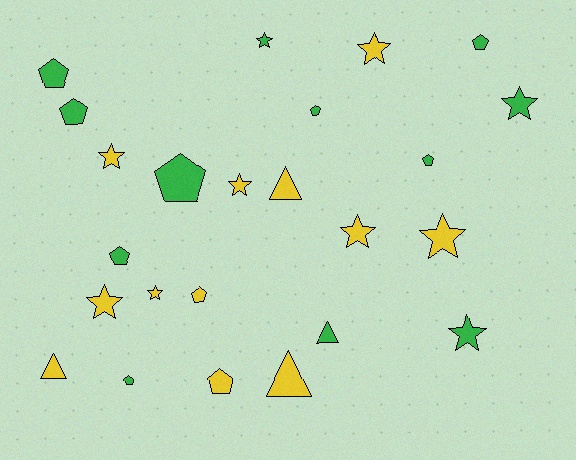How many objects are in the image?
There are 24 objects.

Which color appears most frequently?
Green, with 12 objects.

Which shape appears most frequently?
Star, with 10 objects.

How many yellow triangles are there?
There are 3 yellow triangles.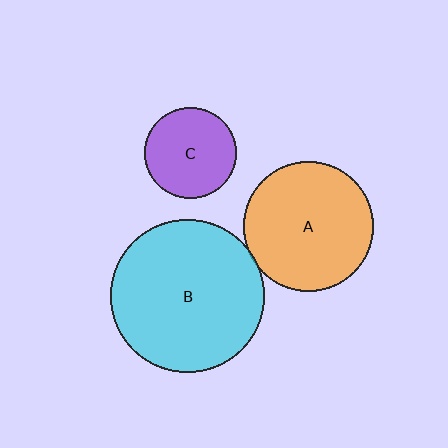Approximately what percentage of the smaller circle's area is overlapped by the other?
Approximately 5%.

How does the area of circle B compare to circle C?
Approximately 2.8 times.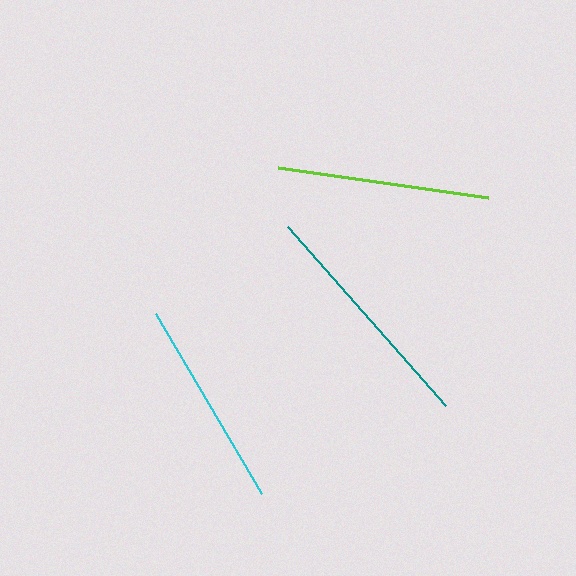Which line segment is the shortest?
The cyan line is the shortest at approximately 209 pixels.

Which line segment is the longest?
The teal line is the longest at approximately 239 pixels.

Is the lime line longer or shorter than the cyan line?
The lime line is longer than the cyan line.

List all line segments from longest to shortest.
From longest to shortest: teal, lime, cyan.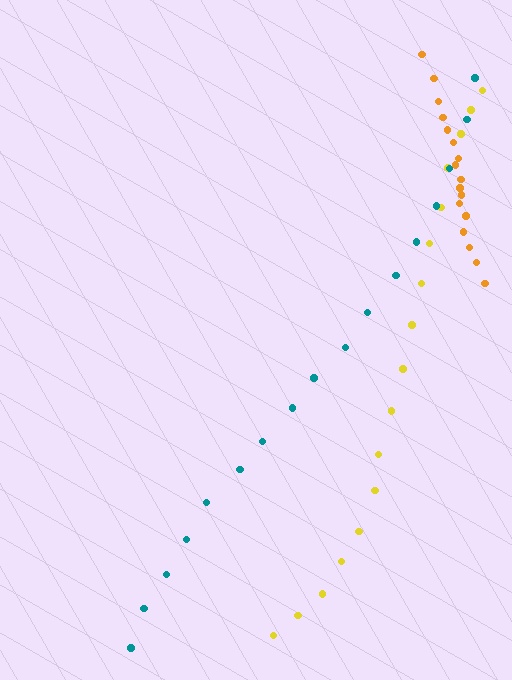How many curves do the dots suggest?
There are 3 distinct paths.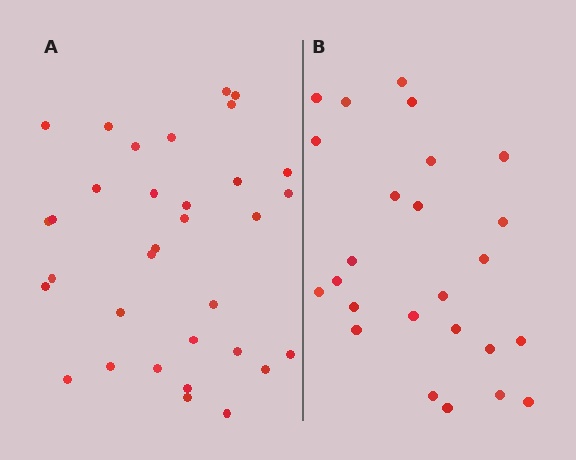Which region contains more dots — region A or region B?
Region A (the left region) has more dots.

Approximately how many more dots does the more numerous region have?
Region A has roughly 8 or so more dots than region B.